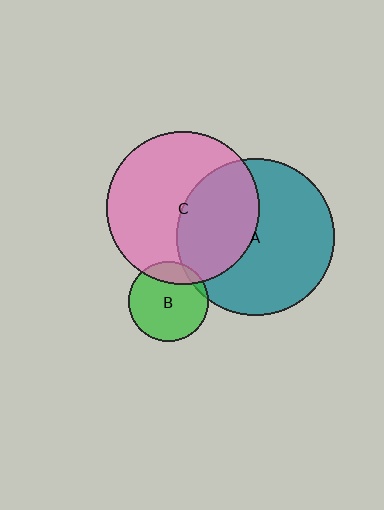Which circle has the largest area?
Circle A (teal).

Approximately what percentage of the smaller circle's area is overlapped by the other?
Approximately 5%.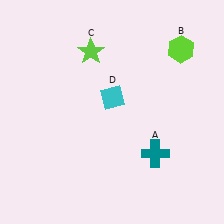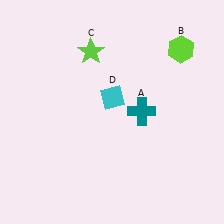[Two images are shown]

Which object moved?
The teal cross (A) moved up.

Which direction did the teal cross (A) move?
The teal cross (A) moved up.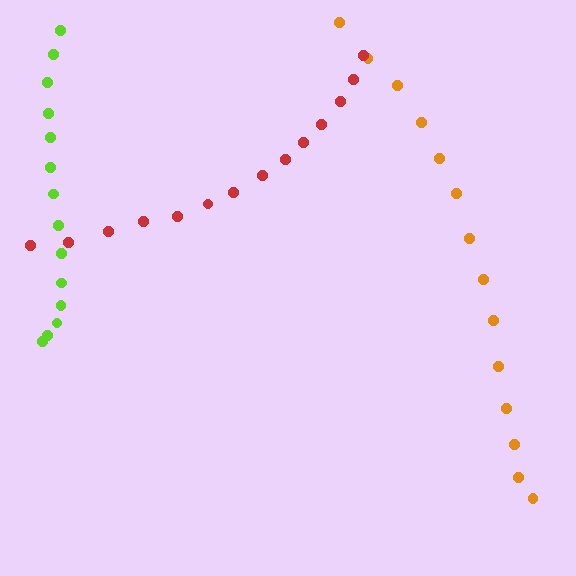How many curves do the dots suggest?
There are 3 distinct paths.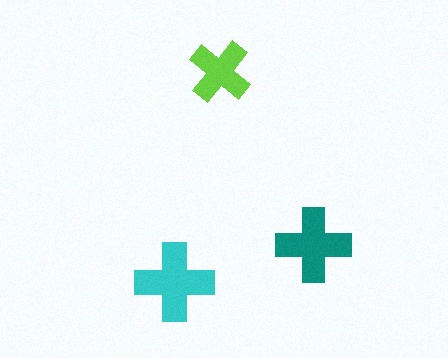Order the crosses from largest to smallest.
the cyan one, the teal one, the lime one.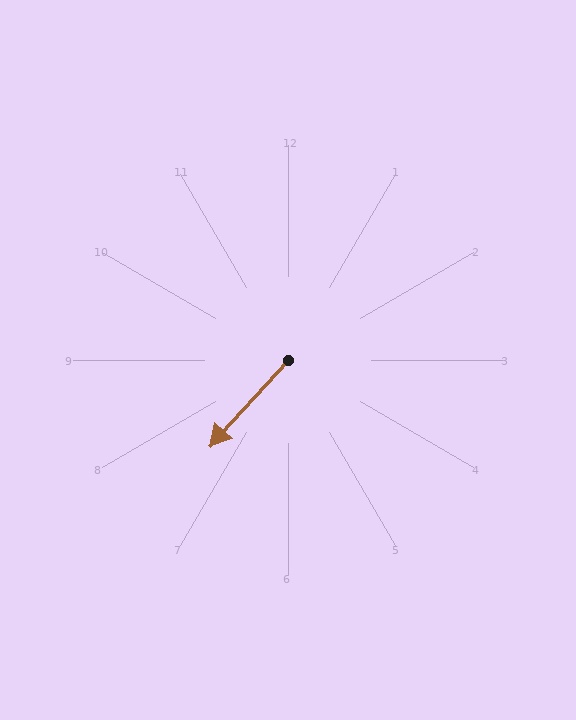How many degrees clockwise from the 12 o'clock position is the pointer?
Approximately 222 degrees.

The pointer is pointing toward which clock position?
Roughly 7 o'clock.